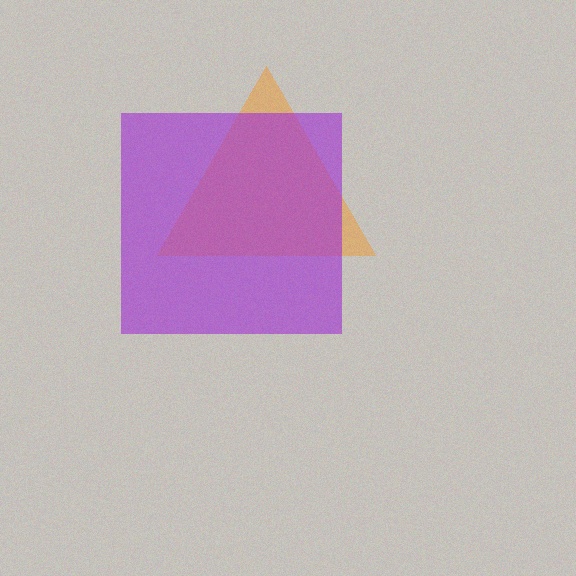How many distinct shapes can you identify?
There are 2 distinct shapes: an orange triangle, a purple square.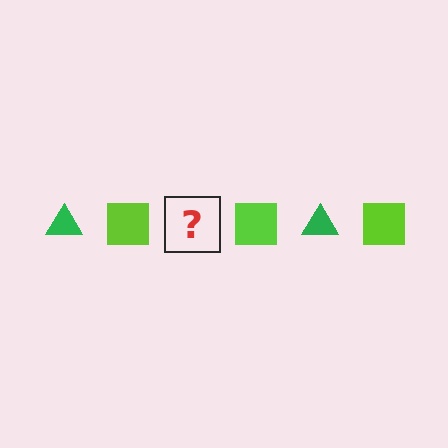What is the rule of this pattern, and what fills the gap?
The rule is that the pattern alternates between green triangle and lime square. The gap should be filled with a green triangle.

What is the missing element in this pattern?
The missing element is a green triangle.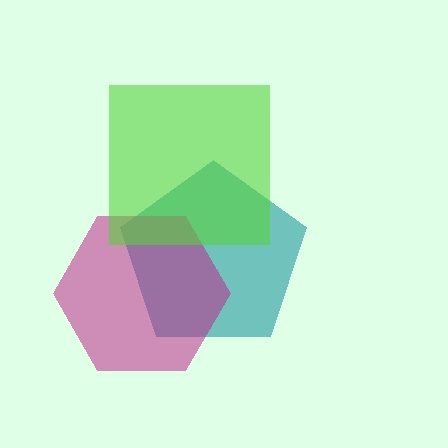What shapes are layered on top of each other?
The layered shapes are: a teal pentagon, a magenta hexagon, a lime square.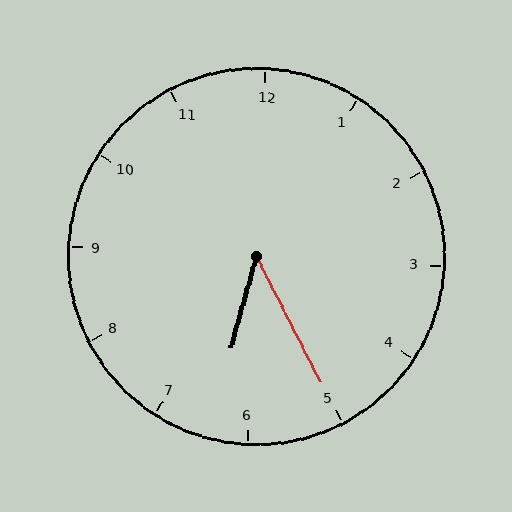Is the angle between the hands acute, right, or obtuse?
It is acute.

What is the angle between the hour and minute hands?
Approximately 42 degrees.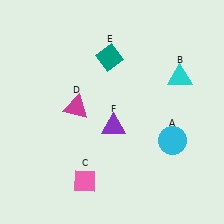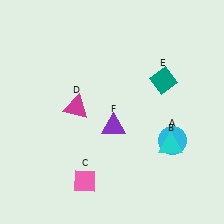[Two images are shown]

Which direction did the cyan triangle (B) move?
The cyan triangle (B) moved down.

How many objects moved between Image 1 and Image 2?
2 objects moved between the two images.